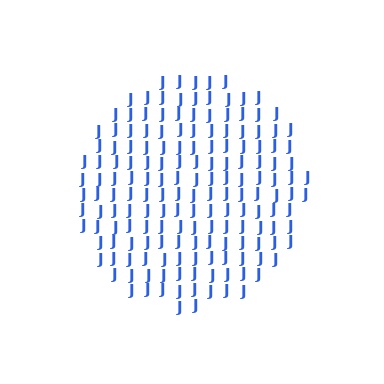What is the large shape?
The large shape is a circle.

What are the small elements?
The small elements are letter J's.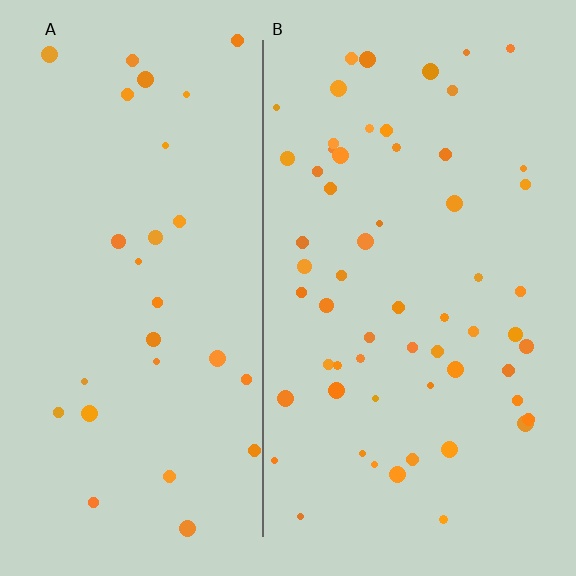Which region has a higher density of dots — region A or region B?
B (the right).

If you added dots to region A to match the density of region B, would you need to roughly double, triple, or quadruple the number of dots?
Approximately double.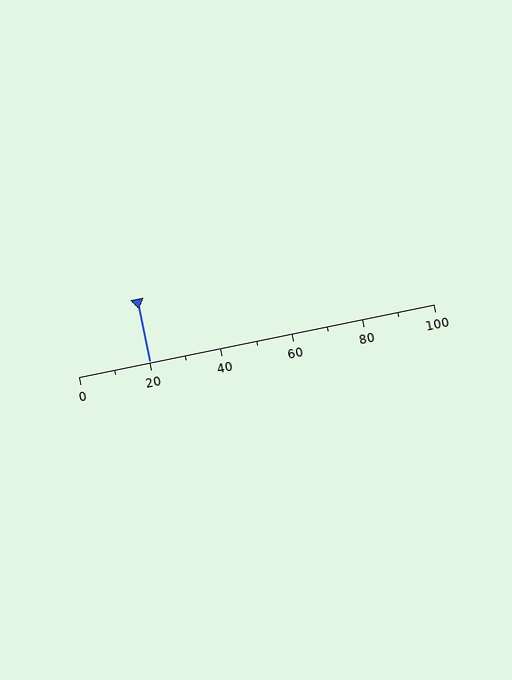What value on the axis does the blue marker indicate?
The marker indicates approximately 20.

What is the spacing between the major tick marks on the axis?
The major ticks are spaced 20 apart.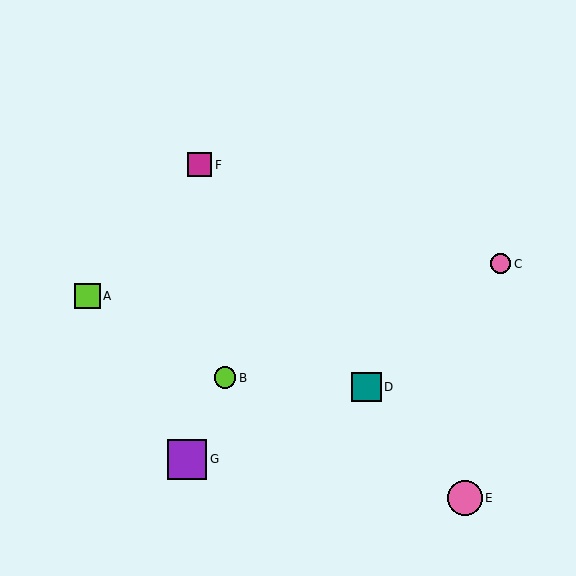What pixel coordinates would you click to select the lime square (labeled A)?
Click at (87, 296) to select the lime square A.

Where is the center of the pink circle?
The center of the pink circle is at (501, 264).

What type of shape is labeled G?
Shape G is a purple square.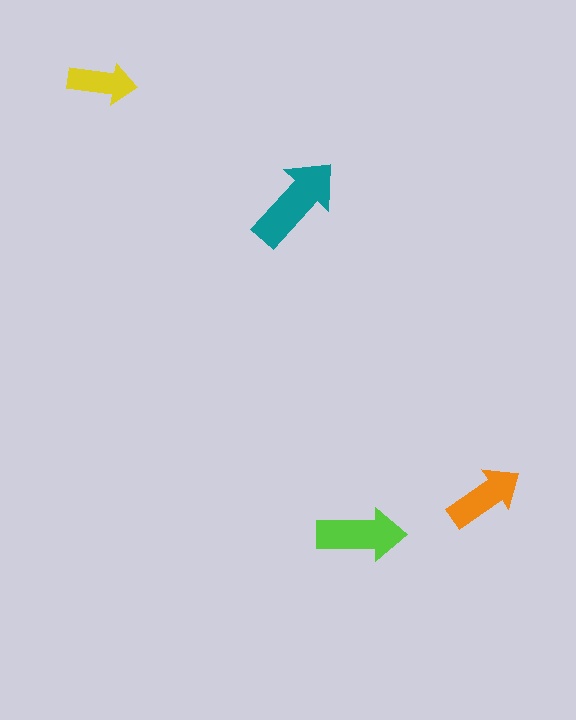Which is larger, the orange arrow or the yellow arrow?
The orange one.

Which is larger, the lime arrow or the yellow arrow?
The lime one.